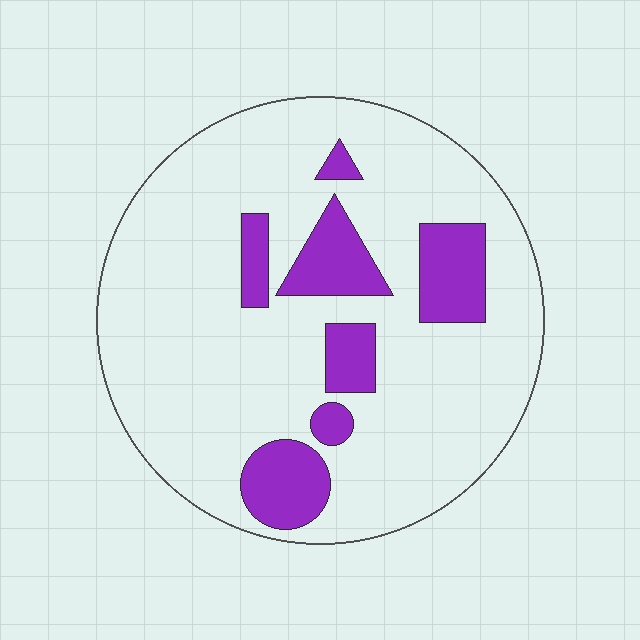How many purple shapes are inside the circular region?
7.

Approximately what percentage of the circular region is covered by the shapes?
Approximately 20%.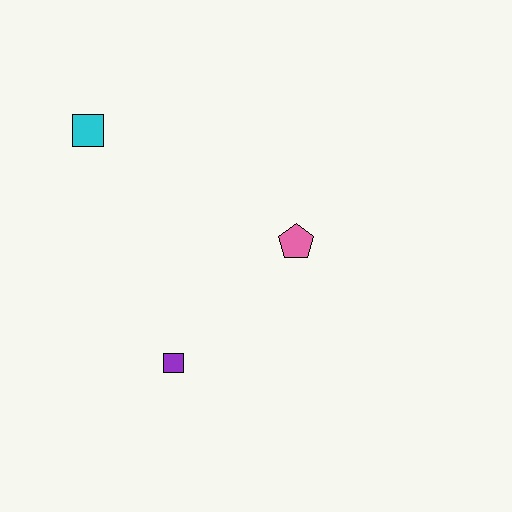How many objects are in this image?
There are 3 objects.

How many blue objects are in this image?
There are no blue objects.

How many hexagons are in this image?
There are no hexagons.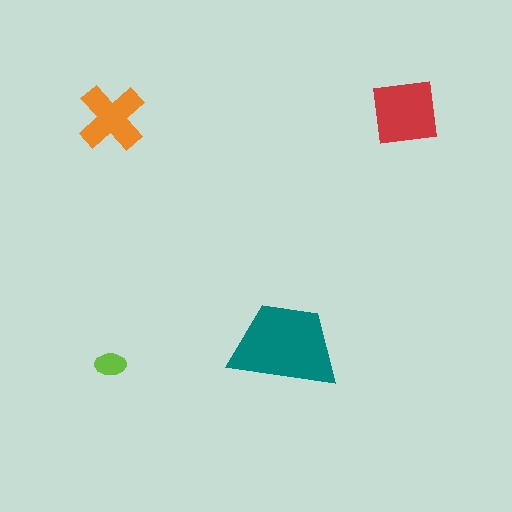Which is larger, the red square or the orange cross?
The red square.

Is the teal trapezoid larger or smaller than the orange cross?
Larger.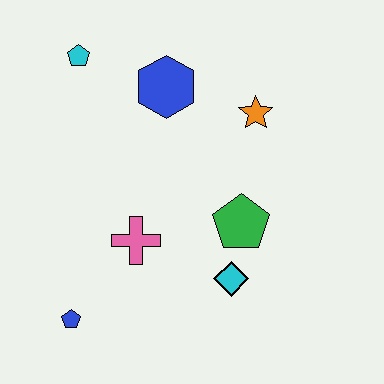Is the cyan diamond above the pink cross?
No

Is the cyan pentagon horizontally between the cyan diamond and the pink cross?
No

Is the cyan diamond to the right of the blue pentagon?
Yes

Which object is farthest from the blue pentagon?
The orange star is farthest from the blue pentagon.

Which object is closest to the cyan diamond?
The green pentagon is closest to the cyan diamond.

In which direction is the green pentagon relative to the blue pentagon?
The green pentagon is to the right of the blue pentagon.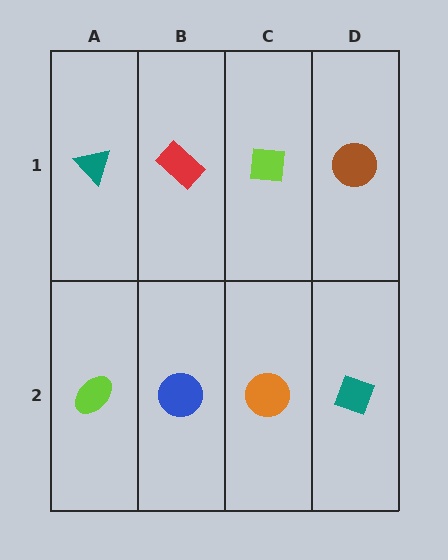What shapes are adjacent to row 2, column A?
A teal triangle (row 1, column A), a blue circle (row 2, column B).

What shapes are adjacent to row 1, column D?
A teal diamond (row 2, column D), a lime square (row 1, column C).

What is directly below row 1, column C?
An orange circle.